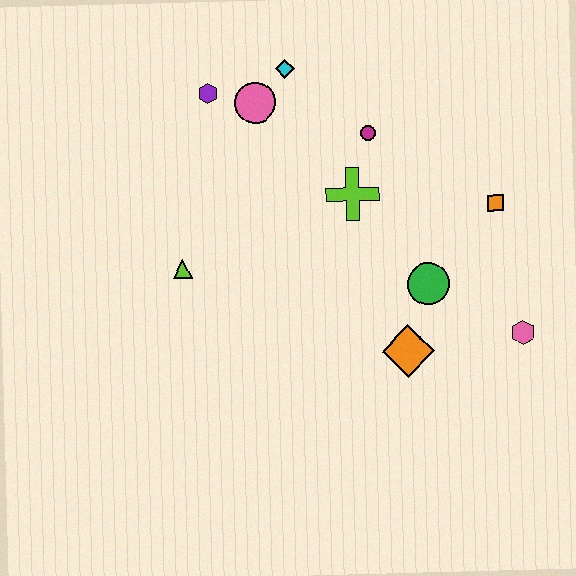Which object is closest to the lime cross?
The magenta circle is closest to the lime cross.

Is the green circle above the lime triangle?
No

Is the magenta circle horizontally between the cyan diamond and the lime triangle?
No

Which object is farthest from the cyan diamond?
The pink hexagon is farthest from the cyan diamond.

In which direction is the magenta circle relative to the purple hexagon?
The magenta circle is to the right of the purple hexagon.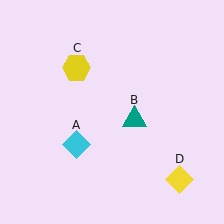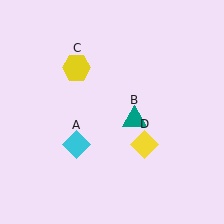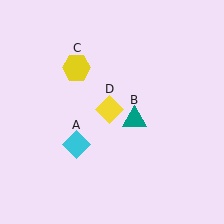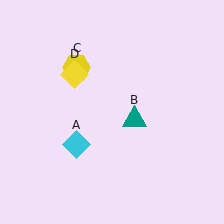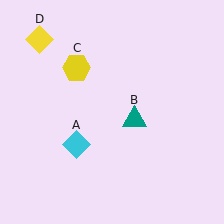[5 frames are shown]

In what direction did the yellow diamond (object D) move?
The yellow diamond (object D) moved up and to the left.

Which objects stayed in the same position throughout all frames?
Cyan diamond (object A) and teal triangle (object B) and yellow hexagon (object C) remained stationary.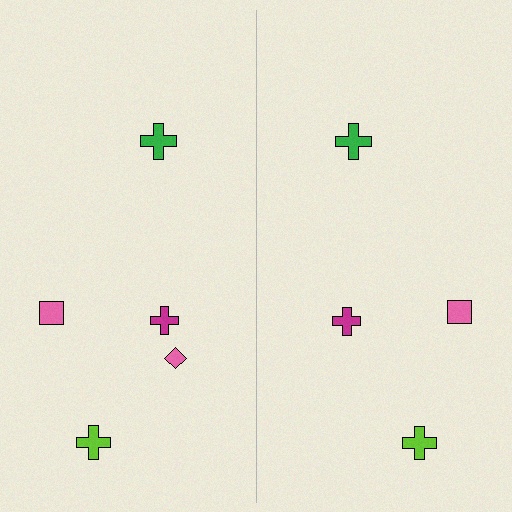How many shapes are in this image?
There are 9 shapes in this image.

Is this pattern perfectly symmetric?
No, the pattern is not perfectly symmetric. A pink diamond is missing from the right side.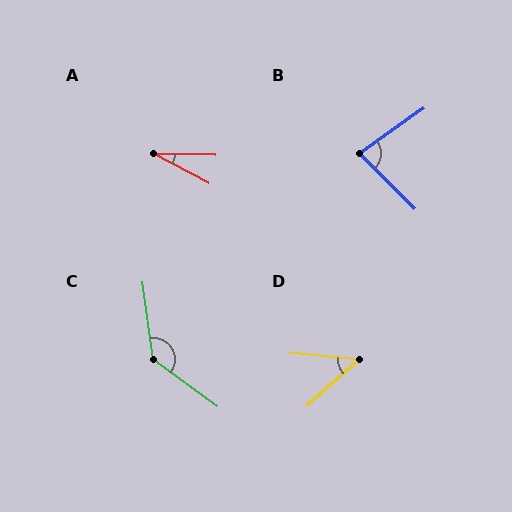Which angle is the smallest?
A, at approximately 27 degrees.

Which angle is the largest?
C, at approximately 134 degrees.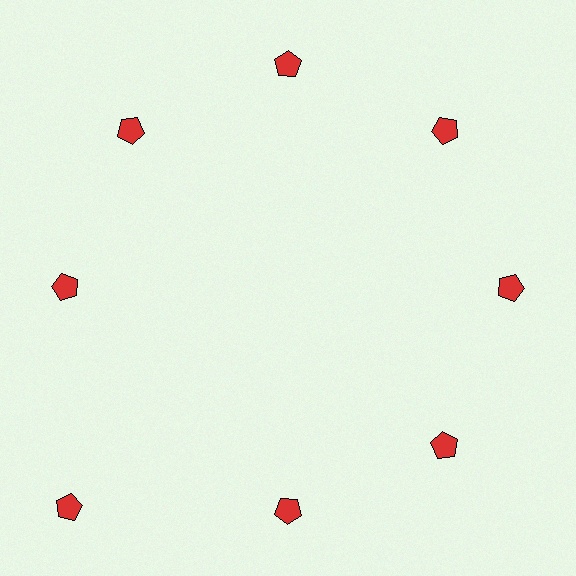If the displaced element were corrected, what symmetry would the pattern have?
It would have 8-fold rotational symmetry — the pattern would map onto itself every 45 degrees.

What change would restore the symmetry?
The symmetry would be restored by moving it inward, back onto the ring so that all 8 pentagons sit at equal angles and equal distance from the center.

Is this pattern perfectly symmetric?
No. The 8 red pentagons are arranged in a ring, but one element near the 8 o'clock position is pushed outward from the center, breaking the 8-fold rotational symmetry.